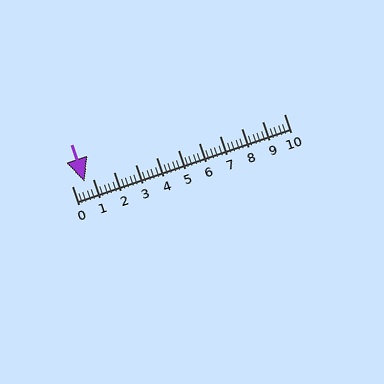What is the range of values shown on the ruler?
The ruler shows values from 0 to 10.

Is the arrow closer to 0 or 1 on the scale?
The arrow is closer to 1.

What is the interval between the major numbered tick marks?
The major tick marks are spaced 1 units apart.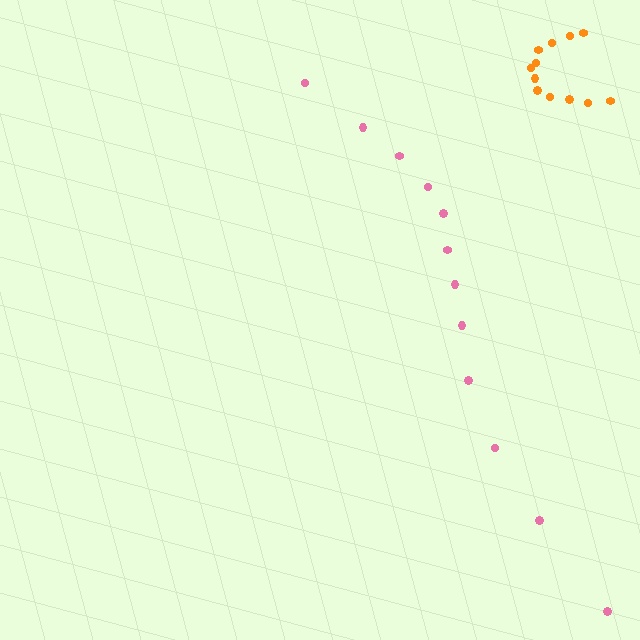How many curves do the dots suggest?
There are 2 distinct paths.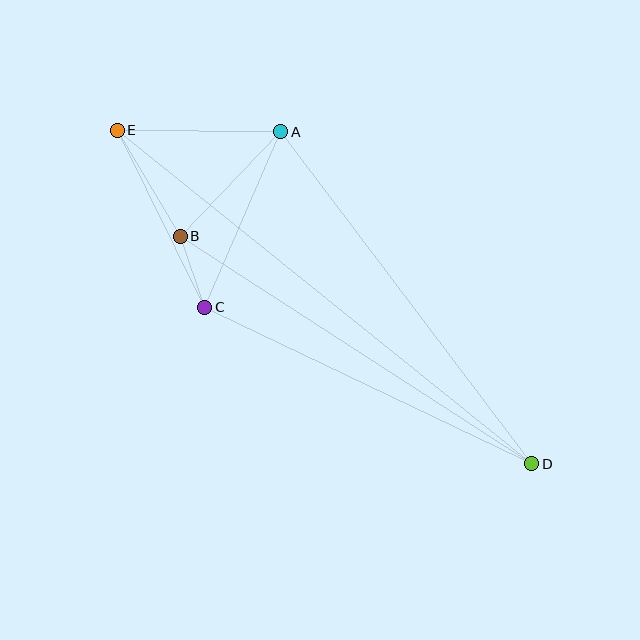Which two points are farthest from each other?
Points D and E are farthest from each other.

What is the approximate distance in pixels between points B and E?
The distance between B and E is approximately 124 pixels.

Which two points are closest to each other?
Points B and C are closest to each other.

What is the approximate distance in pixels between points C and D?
The distance between C and D is approximately 363 pixels.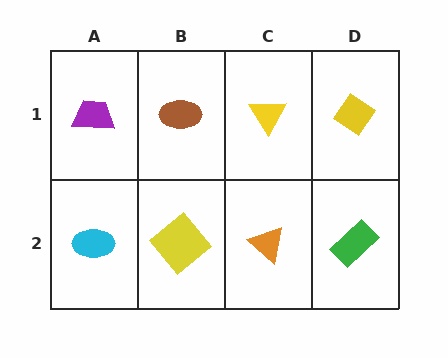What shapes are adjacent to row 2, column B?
A brown ellipse (row 1, column B), a cyan ellipse (row 2, column A), an orange triangle (row 2, column C).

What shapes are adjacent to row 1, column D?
A green rectangle (row 2, column D), a yellow triangle (row 1, column C).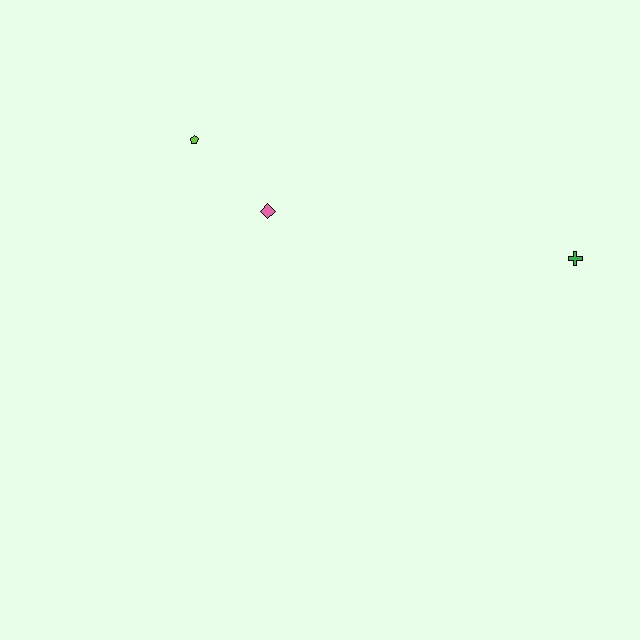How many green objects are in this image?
There is 1 green object.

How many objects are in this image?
There are 3 objects.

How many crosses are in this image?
There is 1 cross.